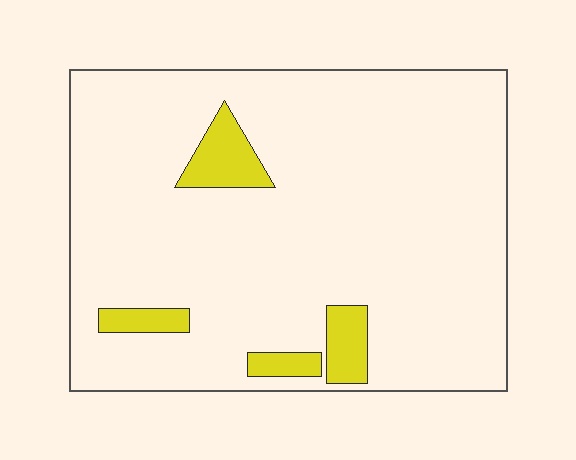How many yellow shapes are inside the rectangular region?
4.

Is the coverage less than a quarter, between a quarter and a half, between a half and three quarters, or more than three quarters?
Less than a quarter.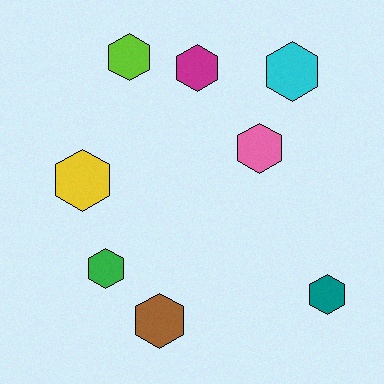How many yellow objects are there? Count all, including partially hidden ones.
There is 1 yellow object.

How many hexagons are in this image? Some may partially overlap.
There are 8 hexagons.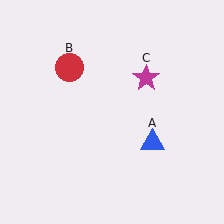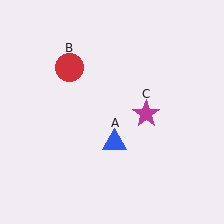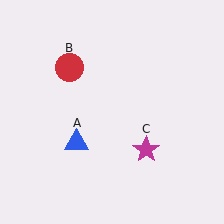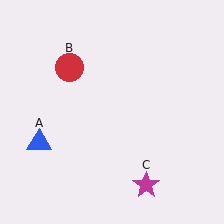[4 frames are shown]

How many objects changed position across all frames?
2 objects changed position: blue triangle (object A), magenta star (object C).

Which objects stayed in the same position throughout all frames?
Red circle (object B) remained stationary.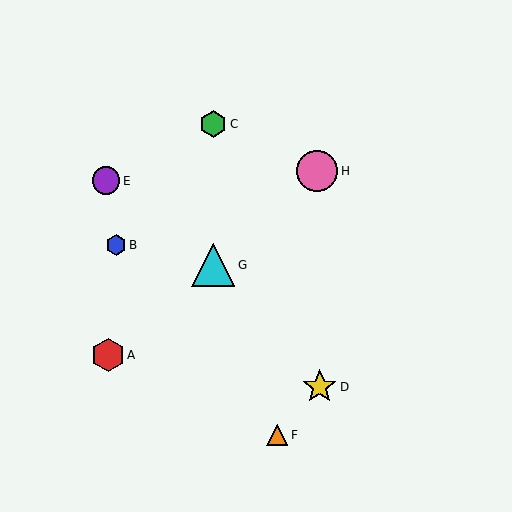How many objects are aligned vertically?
2 objects (C, G) are aligned vertically.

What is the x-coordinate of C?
Object C is at x≈213.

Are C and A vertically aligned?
No, C is at x≈213 and A is at x≈108.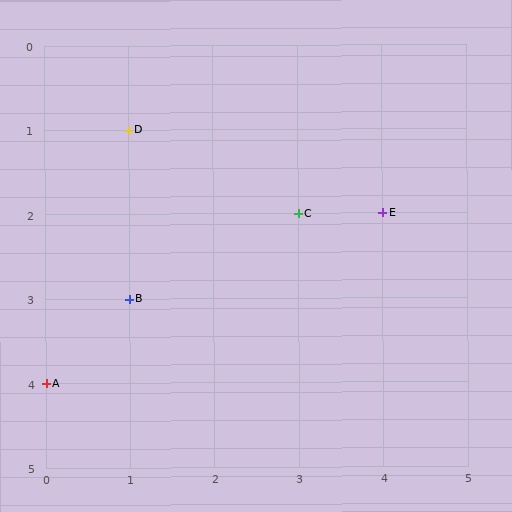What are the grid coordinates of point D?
Point D is at grid coordinates (1, 1).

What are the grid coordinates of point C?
Point C is at grid coordinates (3, 2).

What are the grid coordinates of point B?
Point B is at grid coordinates (1, 3).